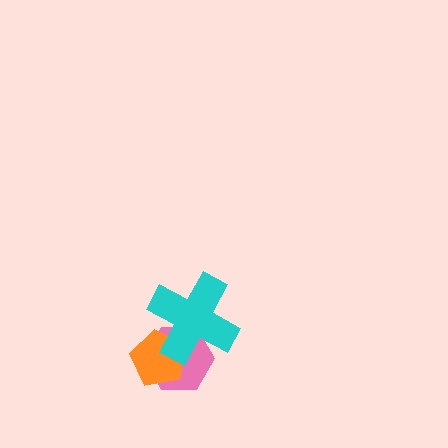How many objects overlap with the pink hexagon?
2 objects overlap with the pink hexagon.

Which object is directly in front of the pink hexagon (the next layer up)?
The orange pentagon is directly in front of the pink hexagon.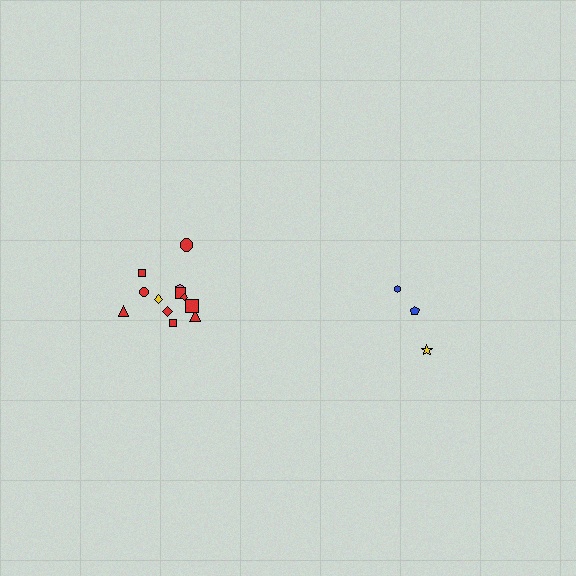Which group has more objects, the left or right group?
The left group.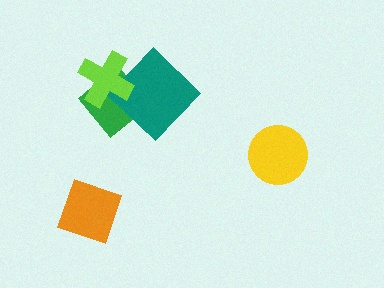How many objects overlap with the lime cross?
2 objects overlap with the lime cross.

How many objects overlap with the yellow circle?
0 objects overlap with the yellow circle.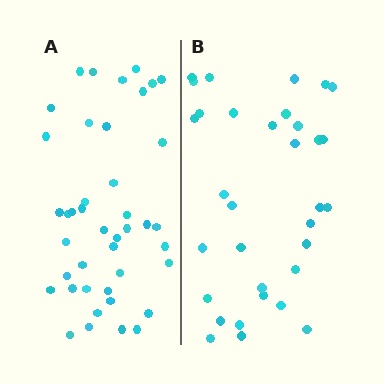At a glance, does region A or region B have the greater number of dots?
Region A (the left region) has more dots.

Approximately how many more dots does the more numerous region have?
Region A has roughly 8 or so more dots than region B.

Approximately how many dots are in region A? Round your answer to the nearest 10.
About 40 dots. (The exact count is 42, which rounds to 40.)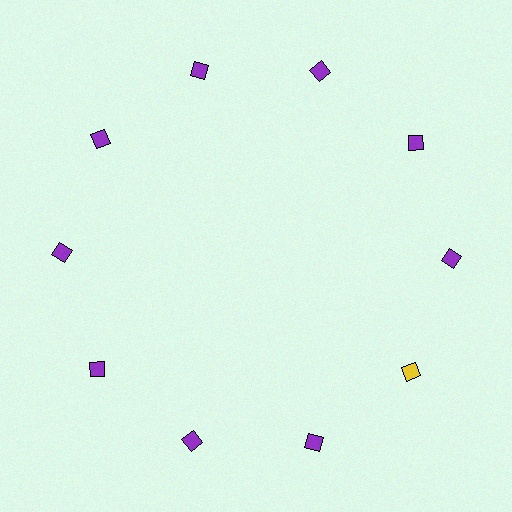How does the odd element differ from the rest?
It has a different color: yellow instead of purple.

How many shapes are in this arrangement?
There are 10 shapes arranged in a ring pattern.